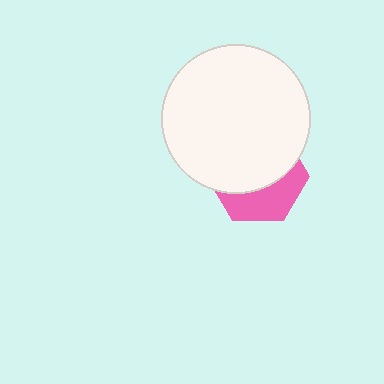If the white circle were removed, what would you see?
You would see the complete pink hexagon.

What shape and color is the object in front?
The object in front is a white circle.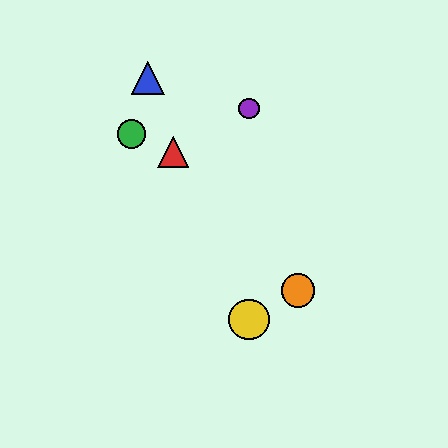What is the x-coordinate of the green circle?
The green circle is at x≈131.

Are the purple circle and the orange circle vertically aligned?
No, the purple circle is at x≈249 and the orange circle is at x≈298.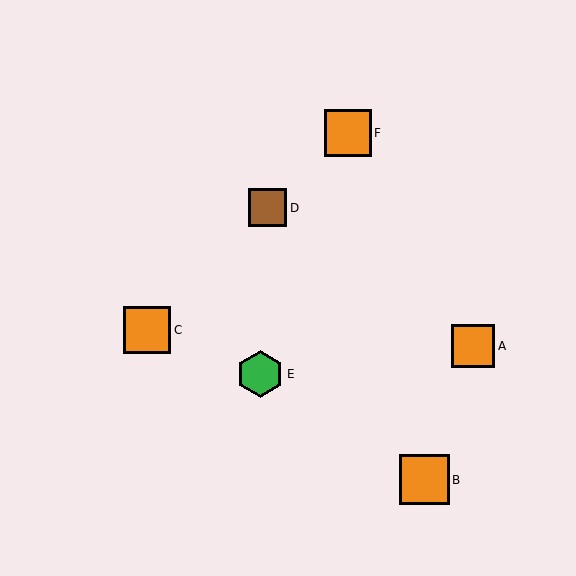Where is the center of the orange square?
The center of the orange square is at (425, 480).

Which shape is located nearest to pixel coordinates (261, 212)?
The brown square (labeled D) at (267, 208) is nearest to that location.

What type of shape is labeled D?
Shape D is a brown square.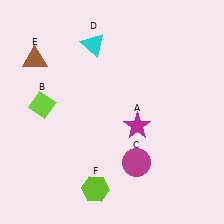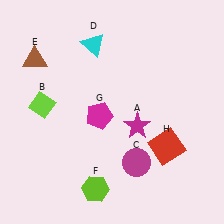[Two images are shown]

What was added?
A magenta pentagon (G), a red square (H) were added in Image 2.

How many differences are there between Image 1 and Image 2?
There are 2 differences between the two images.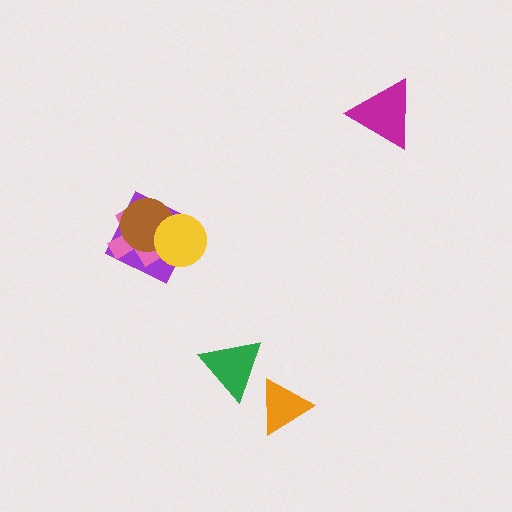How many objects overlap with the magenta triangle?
0 objects overlap with the magenta triangle.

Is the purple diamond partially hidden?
Yes, it is partially covered by another shape.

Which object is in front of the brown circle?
The yellow circle is in front of the brown circle.